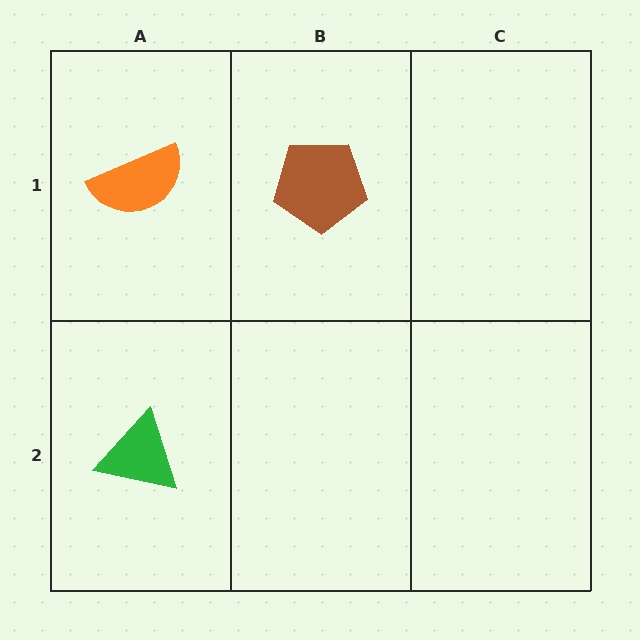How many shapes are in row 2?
1 shape.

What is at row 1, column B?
A brown pentagon.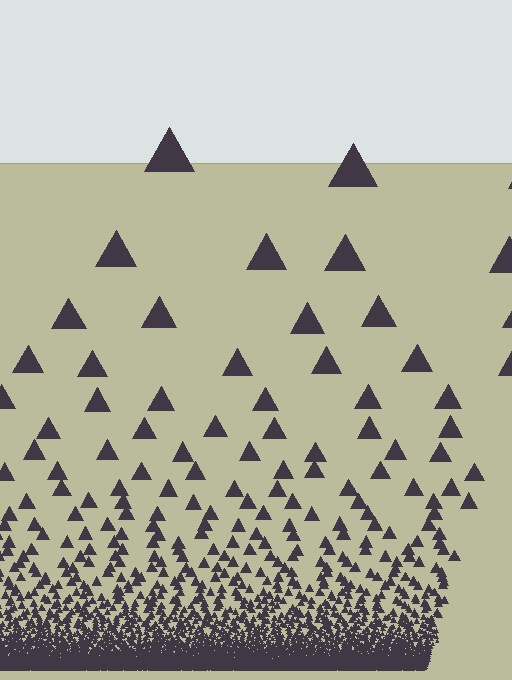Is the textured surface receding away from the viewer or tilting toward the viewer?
The surface appears to tilt toward the viewer. Texture elements get larger and sparser toward the top.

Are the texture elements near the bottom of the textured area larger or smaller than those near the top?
Smaller. The gradient is inverted — elements near the bottom are smaller and denser.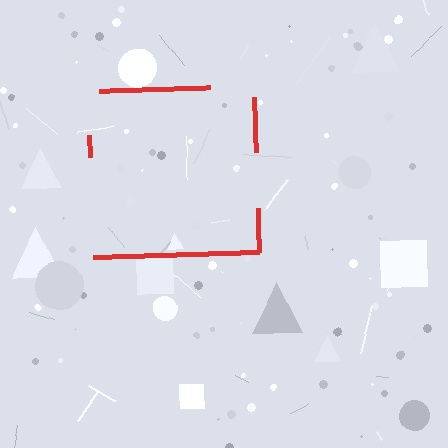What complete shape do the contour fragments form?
The contour fragments form a square.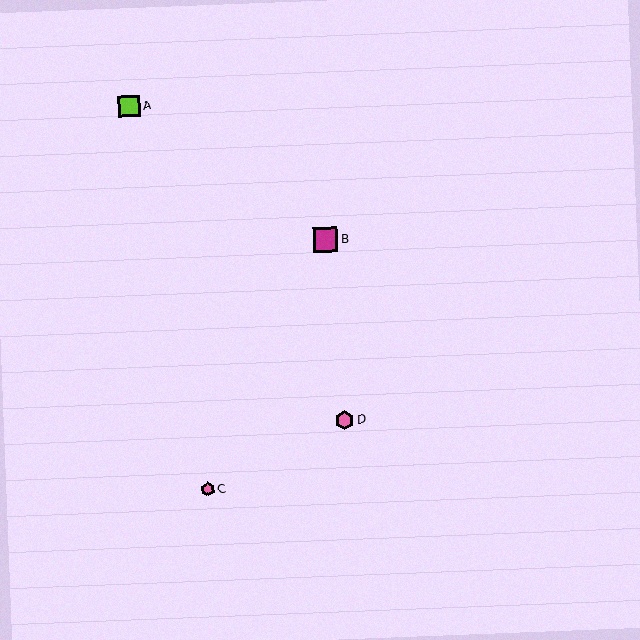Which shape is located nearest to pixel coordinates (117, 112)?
The lime square (labeled A) at (129, 106) is nearest to that location.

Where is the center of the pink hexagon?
The center of the pink hexagon is at (345, 420).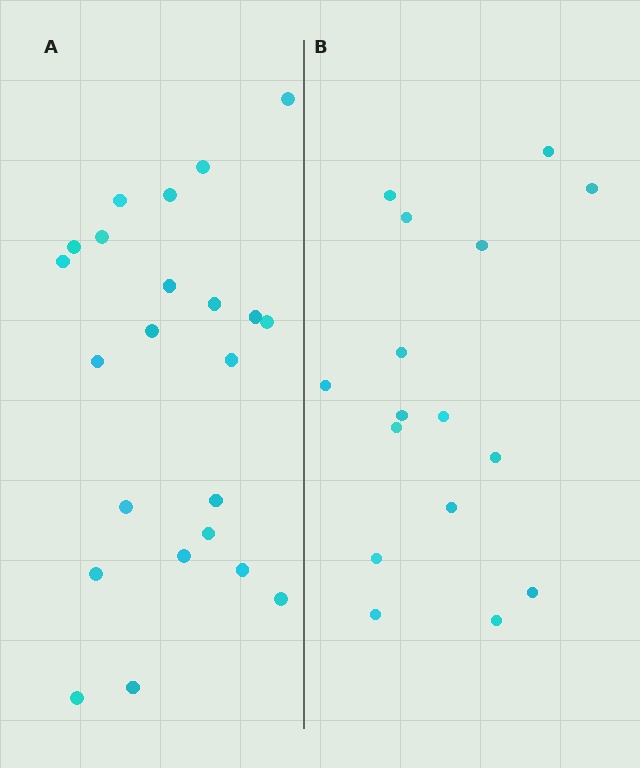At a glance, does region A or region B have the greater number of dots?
Region A (the left region) has more dots.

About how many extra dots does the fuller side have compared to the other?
Region A has roughly 8 or so more dots than region B.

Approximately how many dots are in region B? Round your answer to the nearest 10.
About 20 dots. (The exact count is 16, which rounds to 20.)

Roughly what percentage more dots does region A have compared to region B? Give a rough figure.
About 45% more.